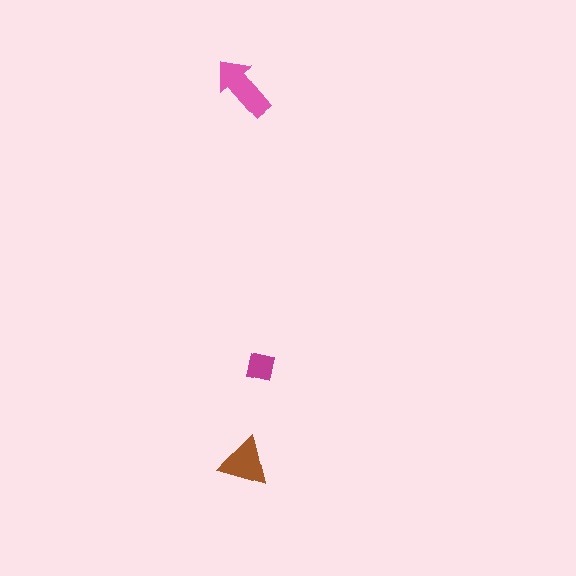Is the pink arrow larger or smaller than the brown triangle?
Larger.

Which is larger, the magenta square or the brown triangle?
The brown triangle.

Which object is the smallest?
The magenta square.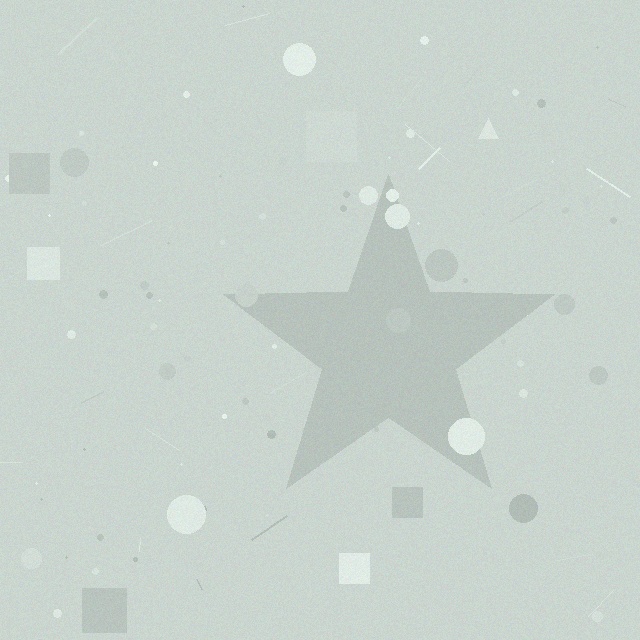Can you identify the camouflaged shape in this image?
The camouflaged shape is a star.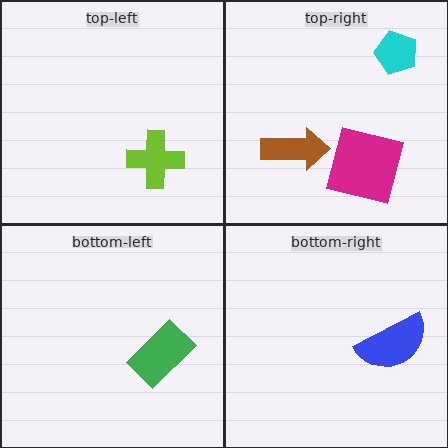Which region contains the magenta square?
The top-right region.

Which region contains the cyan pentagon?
The top-right region.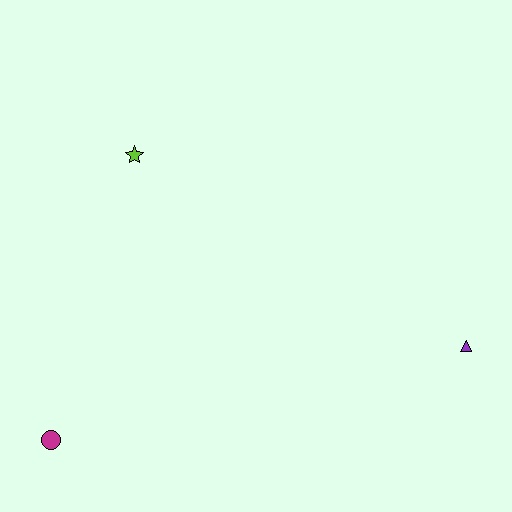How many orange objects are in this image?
There are no orange objects.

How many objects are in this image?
There are 3 objects.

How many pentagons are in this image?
There are no pentagons.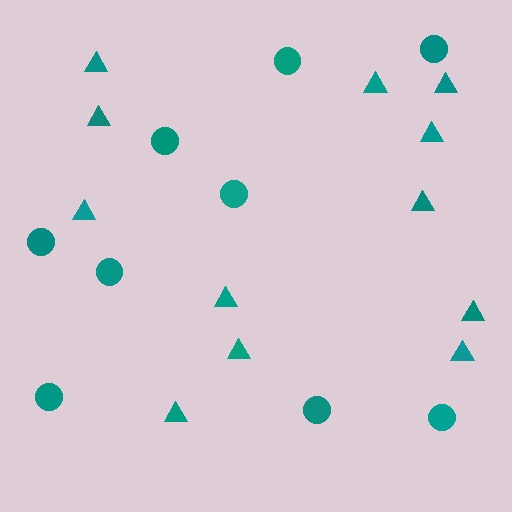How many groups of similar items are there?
There are 2 groups: one group of triangles (12) and one group of circles (9).